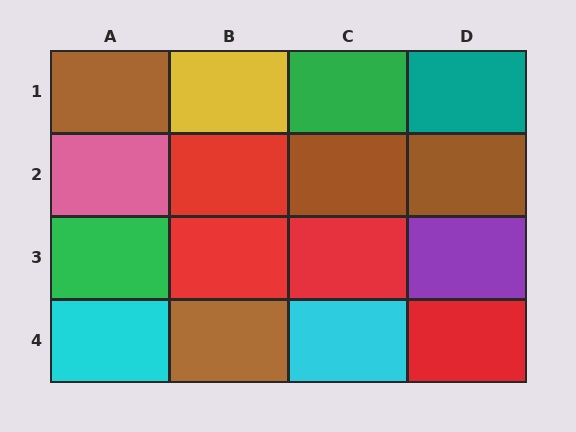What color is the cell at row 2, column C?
Brown.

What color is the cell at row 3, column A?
Green.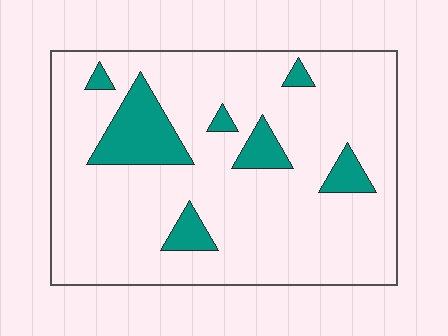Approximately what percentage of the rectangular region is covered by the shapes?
Approximately 15%.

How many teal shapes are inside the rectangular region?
7.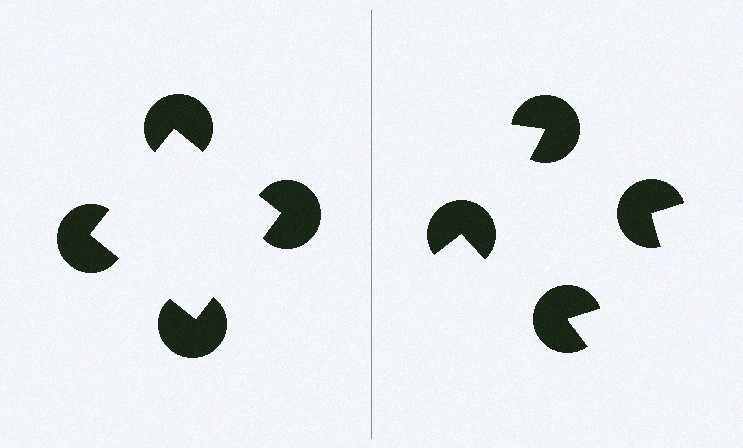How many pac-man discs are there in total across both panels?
8 — 4 on each side.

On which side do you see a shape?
An illusory square appears on the left side. On the right side the wedge cuts are rotated, so no coherent shape forms.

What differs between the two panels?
The pac-man discs are positioned identically on both sides; only the wedge orientations differ. On the left they align to a square; on the right they are misaligned.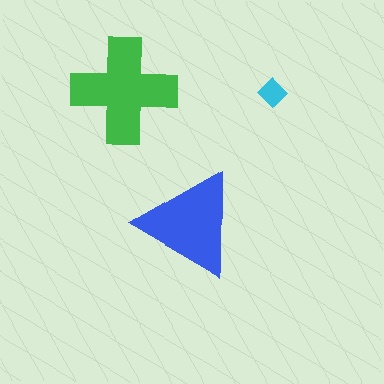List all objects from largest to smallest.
The green cross, the blue triangle, the cyan diamond.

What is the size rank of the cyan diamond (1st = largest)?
3rd.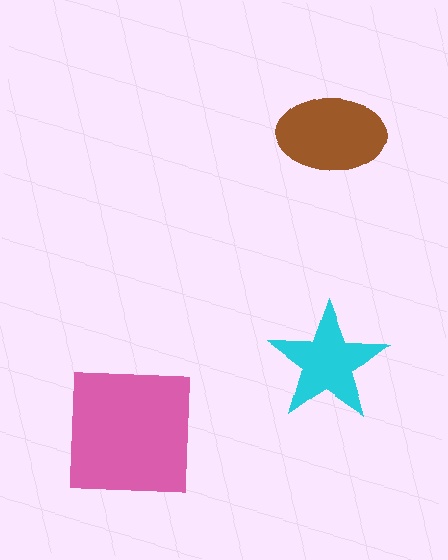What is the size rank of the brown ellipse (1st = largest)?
2nd.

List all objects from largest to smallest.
The pink square, the brown ellipse, the cyan star.